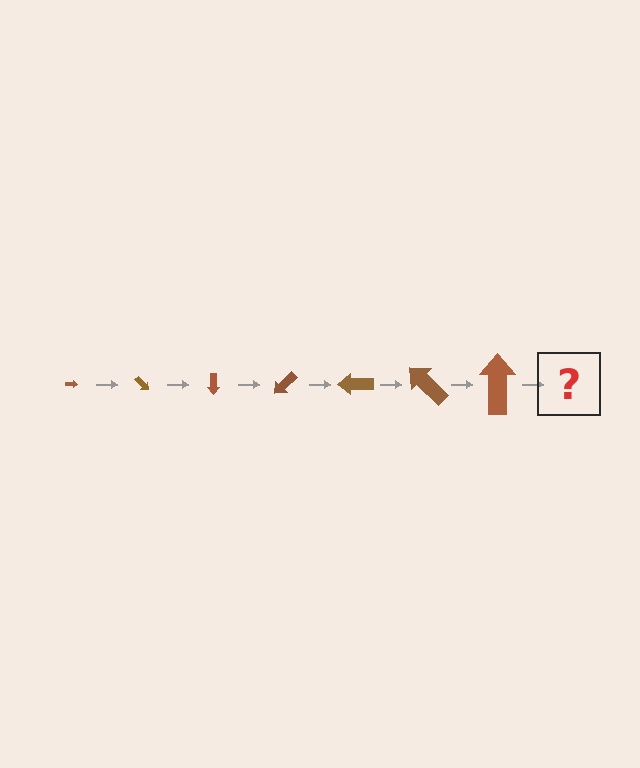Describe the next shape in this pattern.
It should be an arrow, larger than the previous one and rotated 315 degrees from the start.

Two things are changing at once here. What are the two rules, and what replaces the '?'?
The two rules are that the arrow grows larger each step and it rotates 45 degrees each step. The '?' should be an arrow, larger than the previous one and rotated 315 degrees from the start.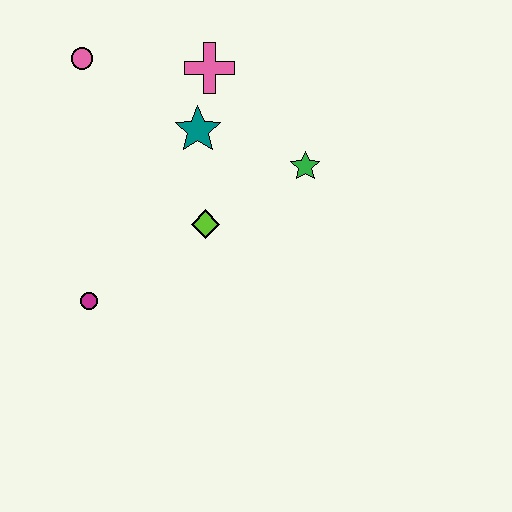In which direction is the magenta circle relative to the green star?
The magenta circle is to the left of the green star.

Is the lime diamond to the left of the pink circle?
No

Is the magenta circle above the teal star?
No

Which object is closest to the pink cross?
The teal star is closest to the pink cross.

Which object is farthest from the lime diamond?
The pink circle is farthest from the lime diamond.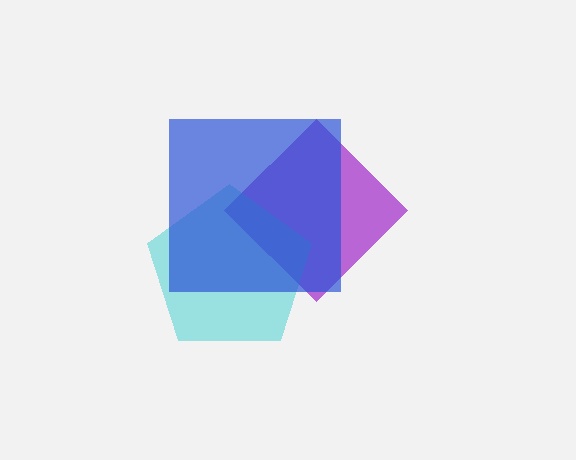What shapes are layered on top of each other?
The layered shapes are: a purple diamond, a cyan pentagon, a blue square.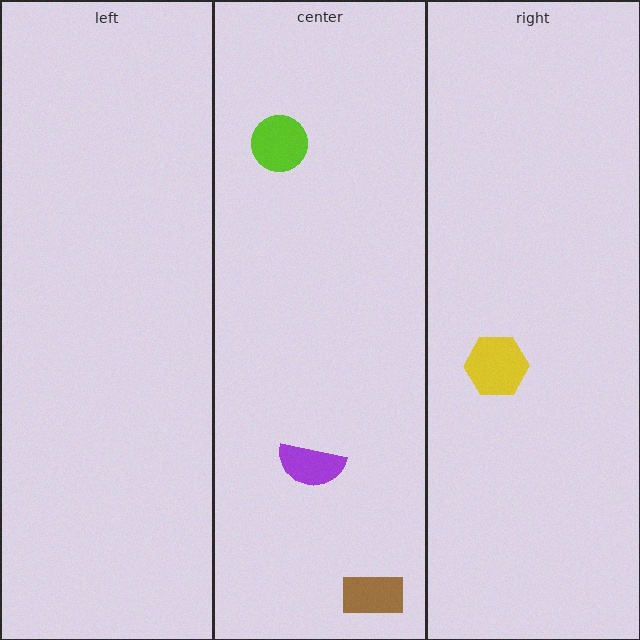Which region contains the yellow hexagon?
The right region.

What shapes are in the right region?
The yellow hexagon.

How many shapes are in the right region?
1.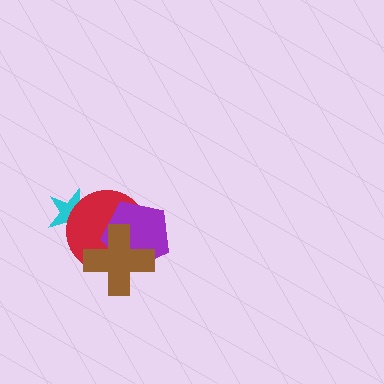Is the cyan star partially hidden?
Yes, it is partially covered by another shape.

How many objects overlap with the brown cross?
2 objects overlap with the brown cross.